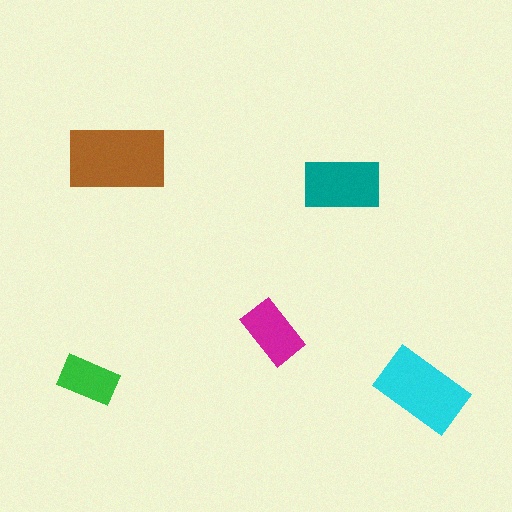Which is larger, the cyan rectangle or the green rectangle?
The cyan one.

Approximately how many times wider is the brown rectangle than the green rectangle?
About 1.5 times wider.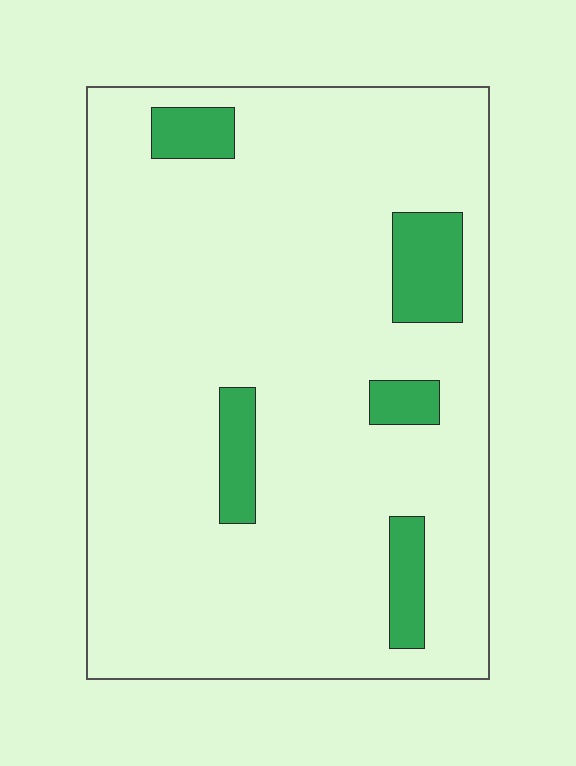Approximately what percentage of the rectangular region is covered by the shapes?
Approximately 10%.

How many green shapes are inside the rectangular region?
5.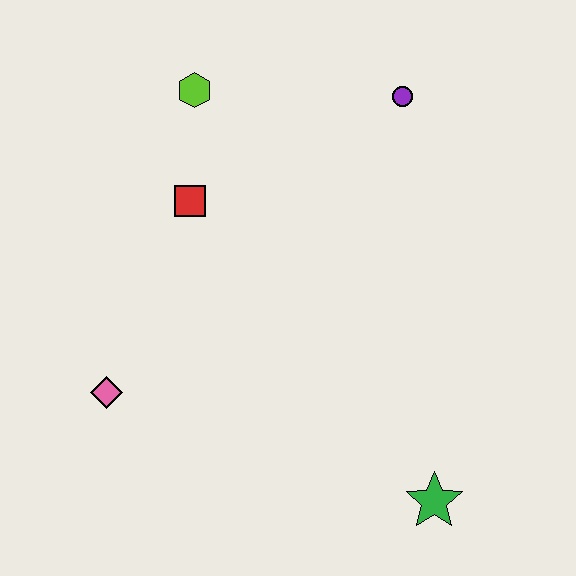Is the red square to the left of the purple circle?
Yes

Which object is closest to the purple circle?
The lime hexagon is closest to the purple circle.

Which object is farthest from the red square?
The green star is farthest from the red square.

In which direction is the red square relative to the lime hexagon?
The red square is below the lime hexagon.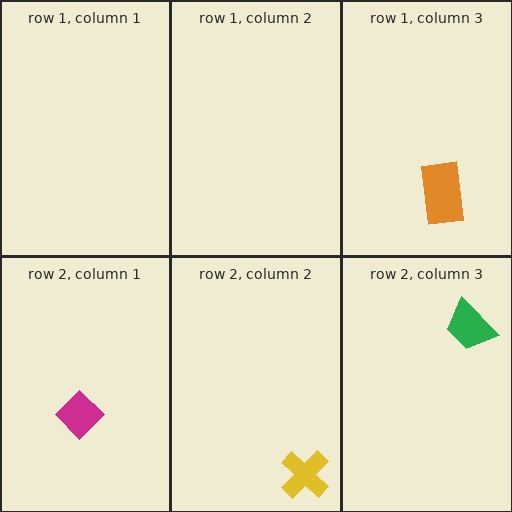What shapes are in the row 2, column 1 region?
The magenta diamond.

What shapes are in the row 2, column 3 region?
The green trapezoid.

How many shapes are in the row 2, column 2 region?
1.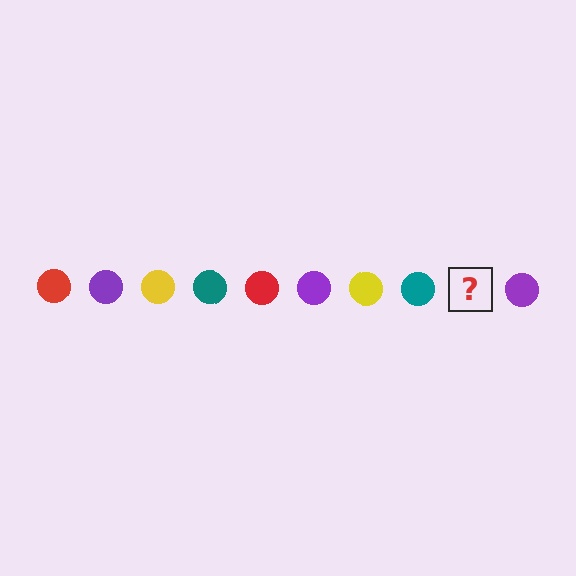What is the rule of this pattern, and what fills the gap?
The rule is that the pattern cycles through red, purple, yellow, teal circles. The gap should be filled with a red circle.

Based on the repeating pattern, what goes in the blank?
The blank should be a red circle.